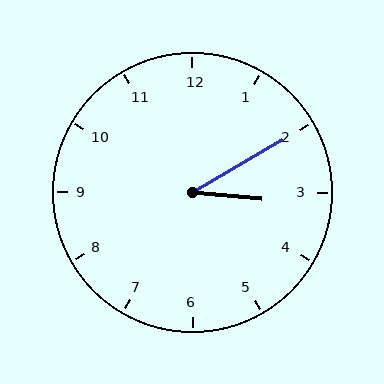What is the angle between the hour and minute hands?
Approximately 35 degrees.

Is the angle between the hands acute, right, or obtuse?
It is acute.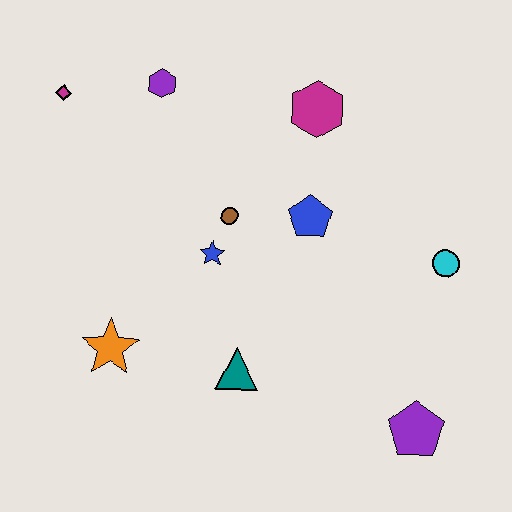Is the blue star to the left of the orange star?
No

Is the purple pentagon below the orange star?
Yes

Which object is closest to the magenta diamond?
The purple hexagon is closest to the magenta diamond.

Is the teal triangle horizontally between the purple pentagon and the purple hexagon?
Yes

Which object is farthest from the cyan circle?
The magenta diamond is farthest from the cyan circle.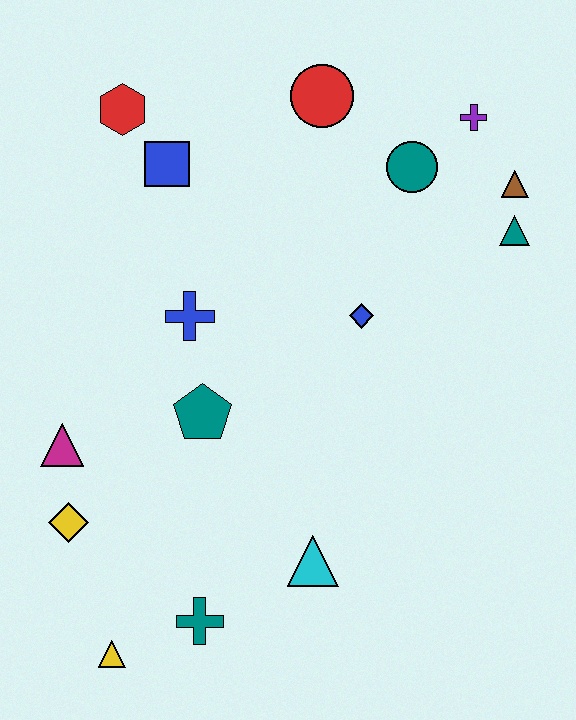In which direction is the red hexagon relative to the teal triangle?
The red hexagon is to the left of the teal triangle.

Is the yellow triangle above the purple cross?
No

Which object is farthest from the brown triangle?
The yellow triangle is farthest from the brown triangle.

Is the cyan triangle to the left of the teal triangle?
Yes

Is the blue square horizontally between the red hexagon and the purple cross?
Yes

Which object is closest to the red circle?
The teal circle is closest to the red circle.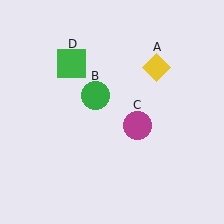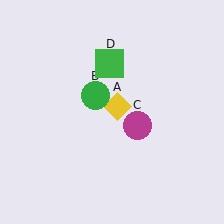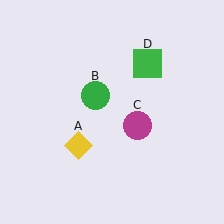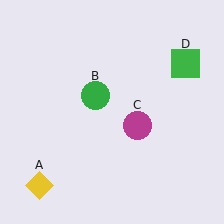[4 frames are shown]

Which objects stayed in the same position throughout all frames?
Green circle (object B) and magenta circle (object C) remained stationary.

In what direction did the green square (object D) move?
The green square (object D) moved right.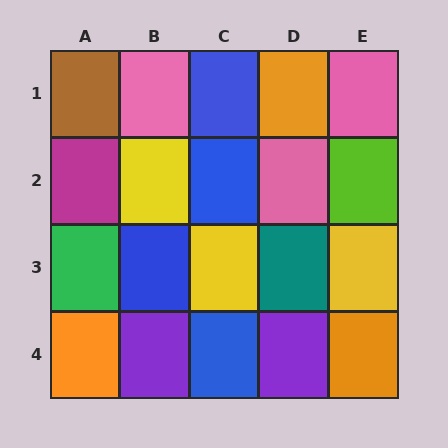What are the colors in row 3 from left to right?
Green, blue, yellow, teal, yellow.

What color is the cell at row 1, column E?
Pink.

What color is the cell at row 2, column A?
Magenta.